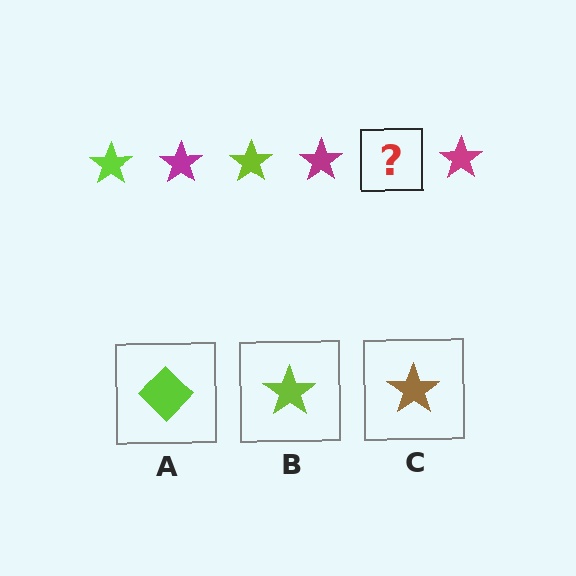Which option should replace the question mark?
Option B.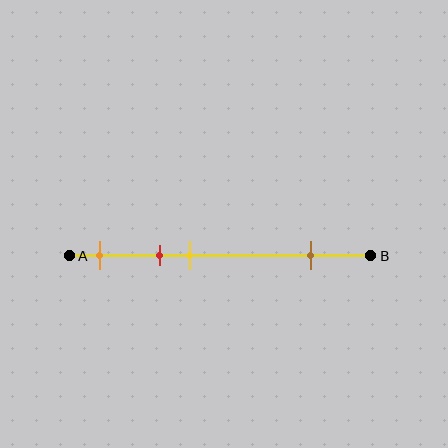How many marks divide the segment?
There are 4 marks dividing the segment.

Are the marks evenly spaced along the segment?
No, the marks are not evenly spaced.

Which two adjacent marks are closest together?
The red and yellow marks are the closest adjacent pair.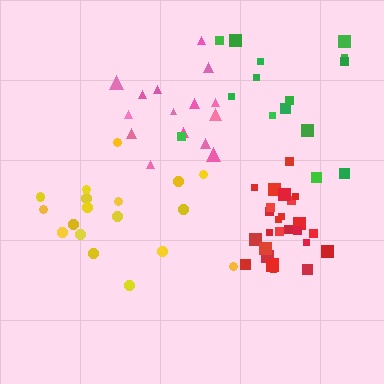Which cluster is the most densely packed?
Red.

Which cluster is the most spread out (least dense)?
Green.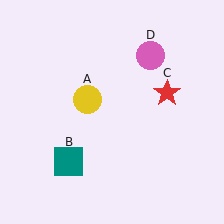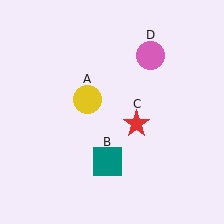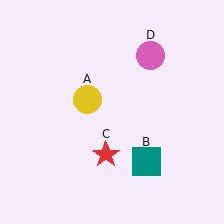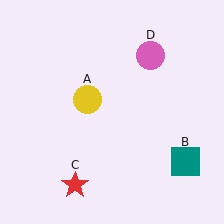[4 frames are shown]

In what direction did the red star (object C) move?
The red star (object C) moved down and to the left.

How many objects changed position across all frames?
2 objects changed position: teal square (object B), red star (object C).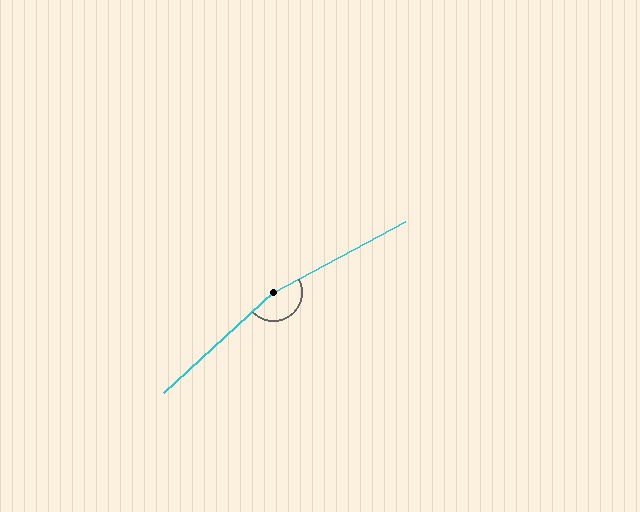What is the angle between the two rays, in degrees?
Approximately 165 degrees.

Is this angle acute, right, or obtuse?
It is obtuse.